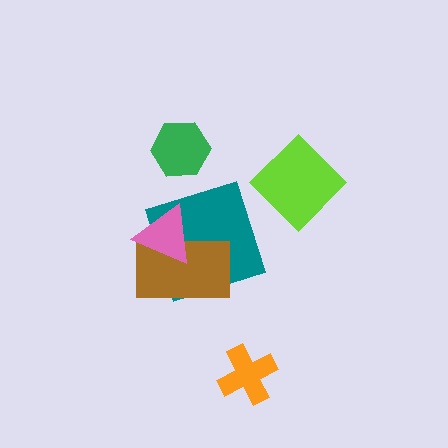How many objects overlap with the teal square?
2 objects overlap with the teal square.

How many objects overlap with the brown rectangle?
2 objects overlap with the brown rectangle.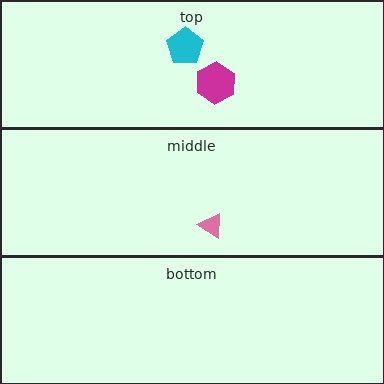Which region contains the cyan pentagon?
The top region.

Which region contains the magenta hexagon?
The top region.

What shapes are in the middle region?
The pink triangle.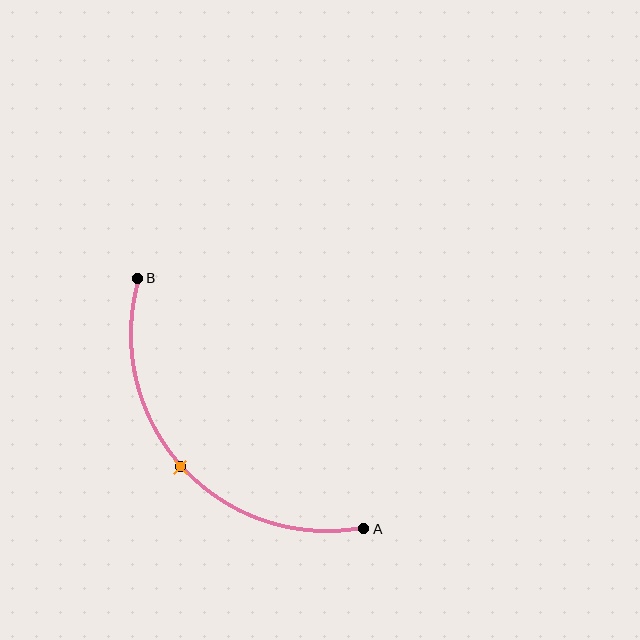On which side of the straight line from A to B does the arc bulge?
The arc bulges below and to the left of the straight line connecting A and B.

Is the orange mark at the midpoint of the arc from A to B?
Yes. The orange mark lies on the arc at equal arc-length from both A and B — it is the arc midpoint.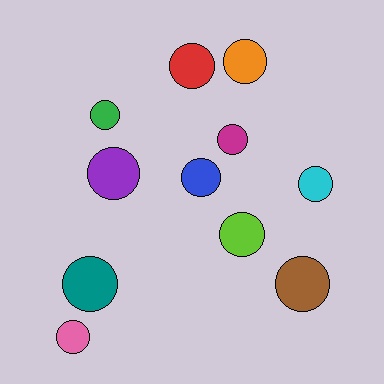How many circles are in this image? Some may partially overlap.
There are 11 circles.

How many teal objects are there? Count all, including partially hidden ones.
There is 1 teal object.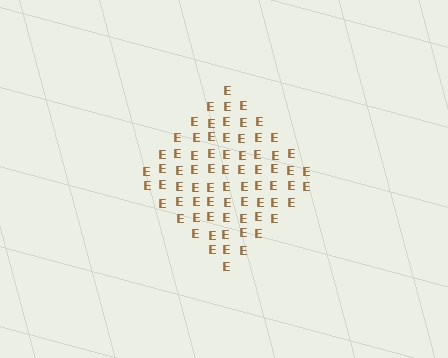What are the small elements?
The small elements are letter E's.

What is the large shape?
The large shape is a diamond.